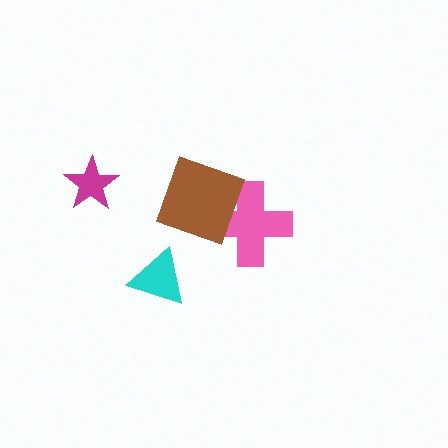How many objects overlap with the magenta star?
0 objects overlap with the magenta star.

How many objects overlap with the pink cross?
1 object overlaps with the pink cross.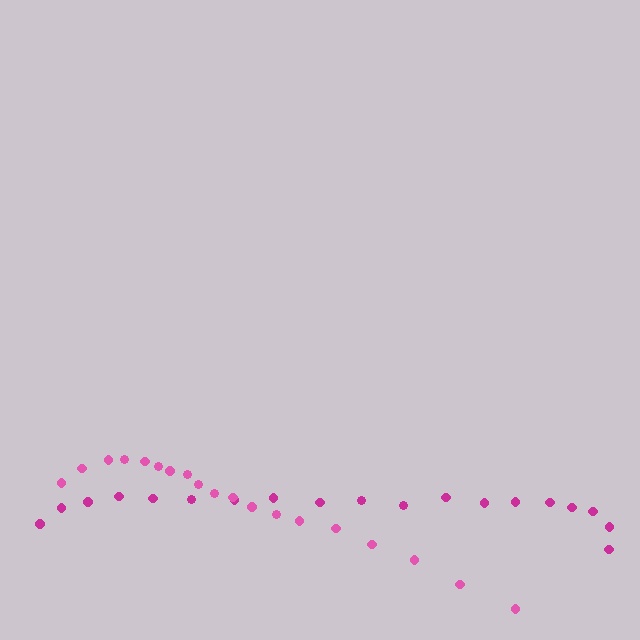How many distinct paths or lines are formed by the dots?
There are 2 distinct paths.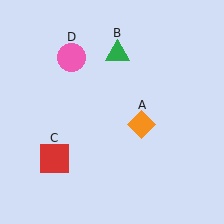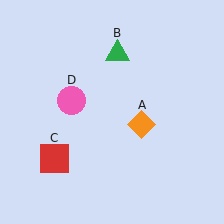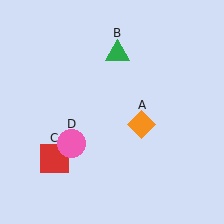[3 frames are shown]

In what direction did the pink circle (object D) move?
The pink circle (object D) moved down.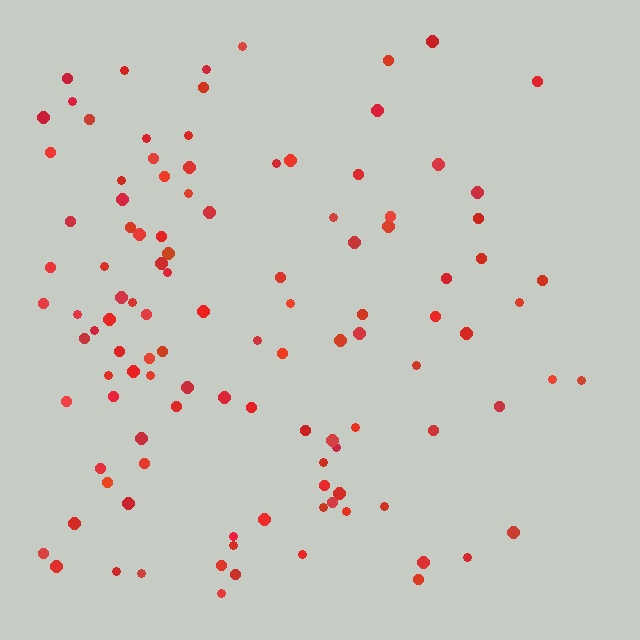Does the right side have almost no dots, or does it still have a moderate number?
Still a moderate number, just noticeably fewer than the left.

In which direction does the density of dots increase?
From right to left, with the left side densest.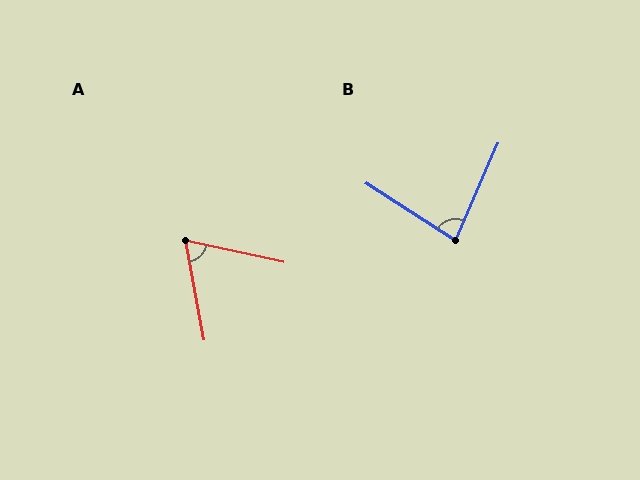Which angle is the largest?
B, at approximately 81 degrees.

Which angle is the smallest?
A, at approximately 67 degrees.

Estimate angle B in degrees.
Approximately 81 degrees.